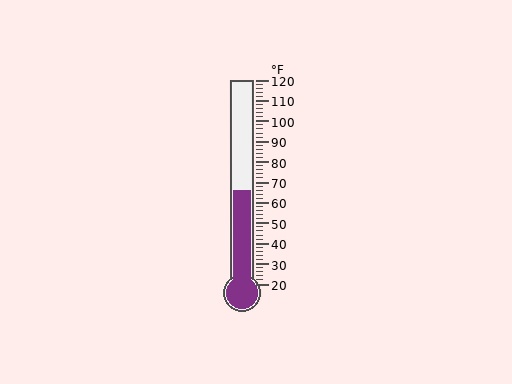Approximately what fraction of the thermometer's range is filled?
The thermometer is filled to approximately 45% of its range.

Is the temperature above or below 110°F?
The temperature is below 110°F.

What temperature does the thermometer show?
The thermometer shows approximately 66°F.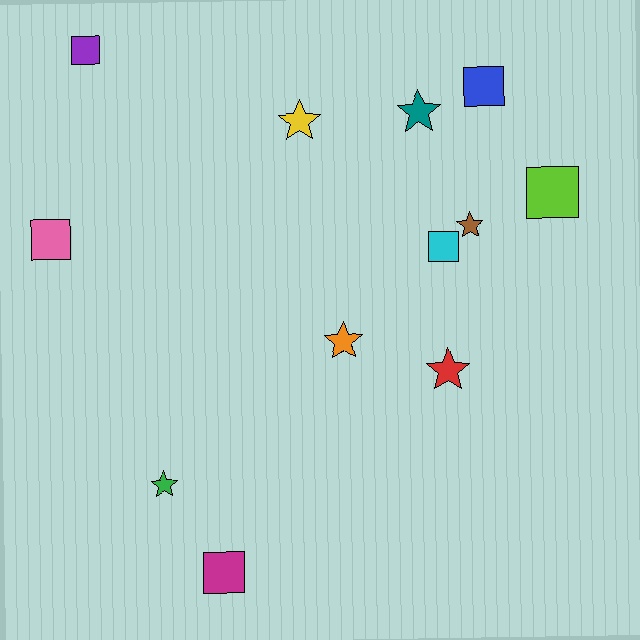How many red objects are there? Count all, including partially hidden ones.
There is 1 red object.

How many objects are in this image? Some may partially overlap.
There are 12 objects.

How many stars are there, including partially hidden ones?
There are 6 stars.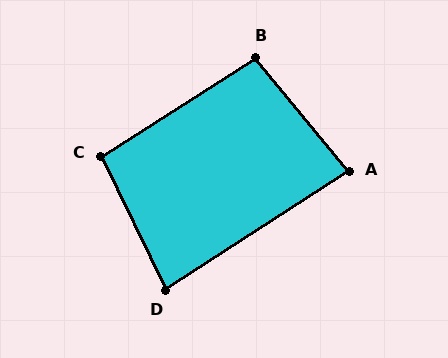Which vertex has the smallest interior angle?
D, at approximately 83 degrees.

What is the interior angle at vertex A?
Approximately 83 degrees (acute).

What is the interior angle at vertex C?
Approximately 97 degrees (obtuse).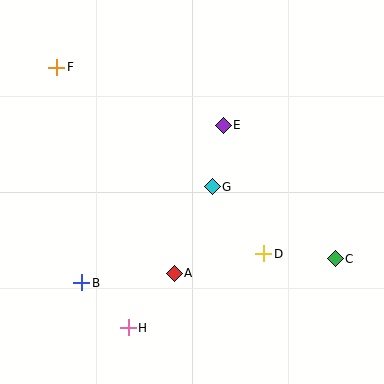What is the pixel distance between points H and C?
The distance between H and C is 218 pixels.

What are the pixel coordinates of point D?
Point D is at (263, 254).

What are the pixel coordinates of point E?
Point E is at (223, 125).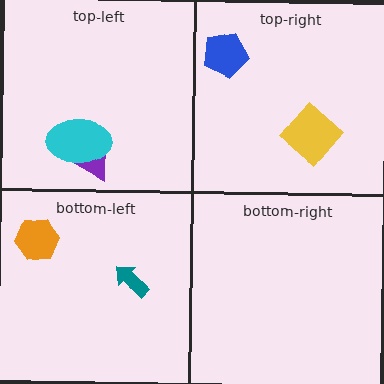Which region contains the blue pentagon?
The top-right region.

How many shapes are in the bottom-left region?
2.